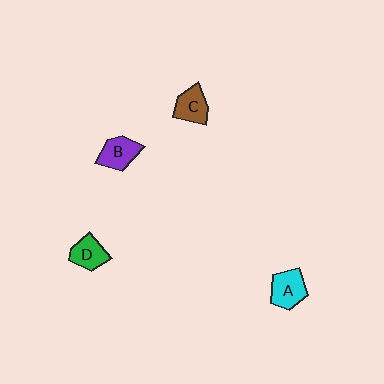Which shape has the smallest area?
Shape D (green).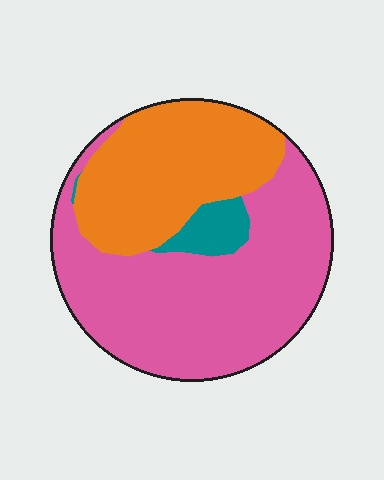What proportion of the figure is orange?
Orange covers 35% of the figure.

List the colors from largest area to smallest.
From largest to smallest: pink, orange, teal.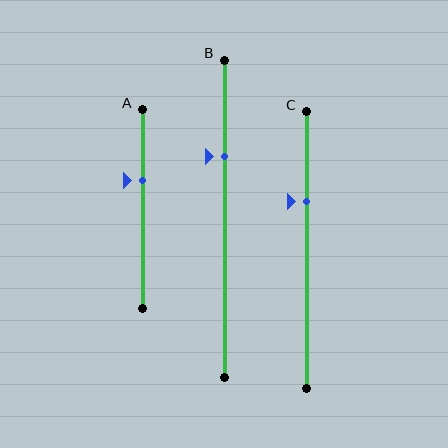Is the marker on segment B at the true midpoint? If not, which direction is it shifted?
No, the marker on segment B is shifted upward by about 19% of the segment length.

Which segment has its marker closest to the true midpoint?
Segment A has its marker closest to the true midpoint.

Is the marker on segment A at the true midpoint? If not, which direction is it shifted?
No, the marker on segment A is shifted upward by about 15% of the segment length.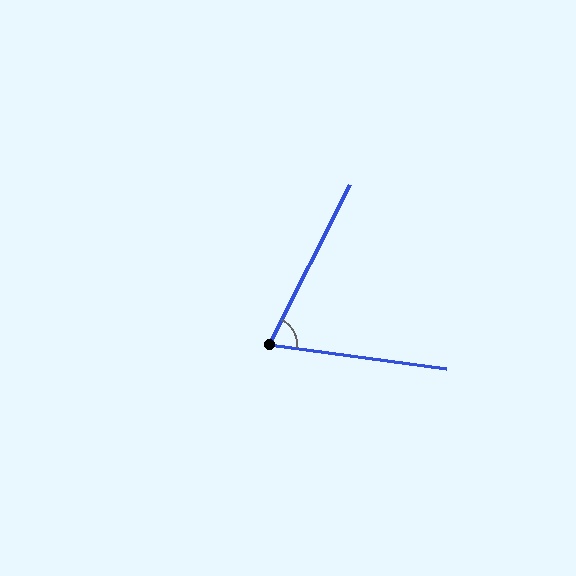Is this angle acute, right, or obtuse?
It is acute.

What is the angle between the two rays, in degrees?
Approximately 71 degrees.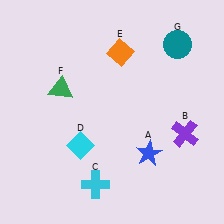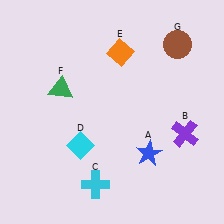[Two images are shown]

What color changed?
The circle (G) changed from teal in Image 1 to brown in Image 2.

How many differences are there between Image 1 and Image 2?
There is 1 difference between the two images.